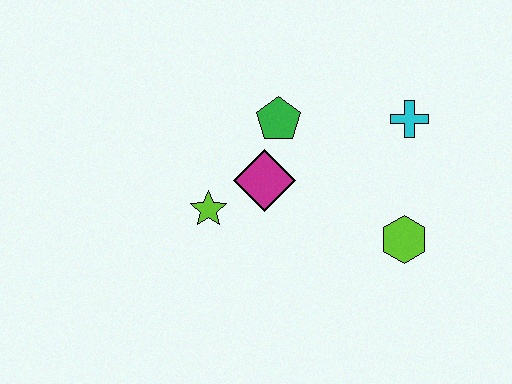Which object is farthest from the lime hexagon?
The lime star is farthest from the lime hexagon.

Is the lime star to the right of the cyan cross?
No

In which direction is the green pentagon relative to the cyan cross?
The green pentagon is to the left of the cyan cross.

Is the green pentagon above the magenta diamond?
Yes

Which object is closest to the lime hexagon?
The cyan cross is closest to the lime hexagon.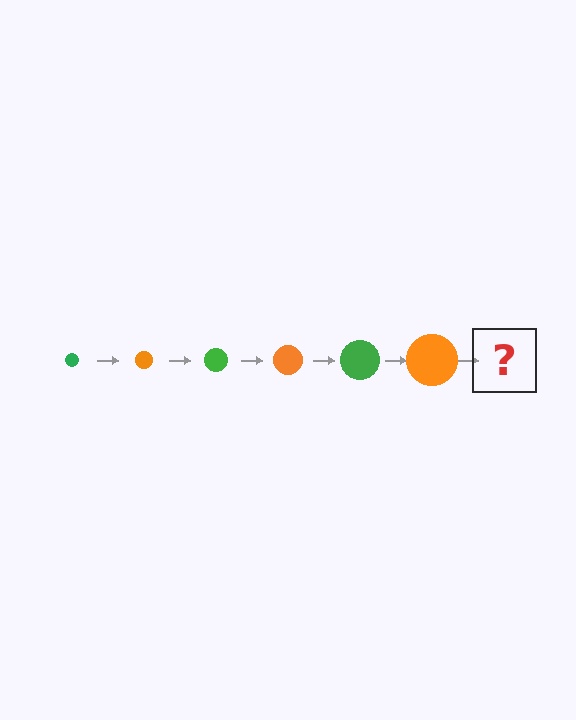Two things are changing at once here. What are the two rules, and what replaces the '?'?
The two rules are that the circle grows larger each step and the color cycles through green and orange. The '?' should be a green circle, larger than the previous one.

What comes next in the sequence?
The next element should be a green circle, larger than the previous one.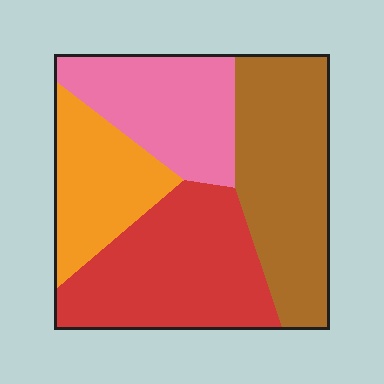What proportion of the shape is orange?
Orange takes up about one sixth (1/6) of the shape.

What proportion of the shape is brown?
Brown takes up about one third (1/3) of the shape.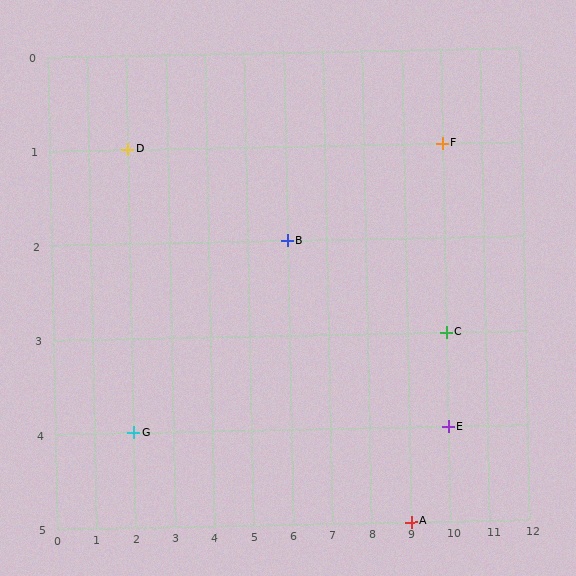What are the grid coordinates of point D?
Point D is at grid coordinates (2, 1).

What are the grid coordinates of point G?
Point G is at grid coordinates (2, 4).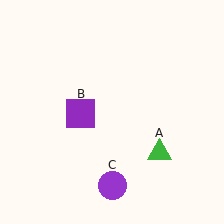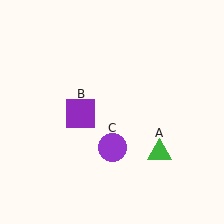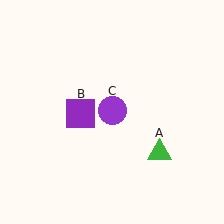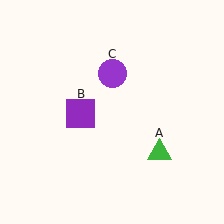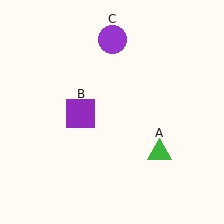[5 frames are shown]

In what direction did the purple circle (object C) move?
The purple circle (object C) moved up.